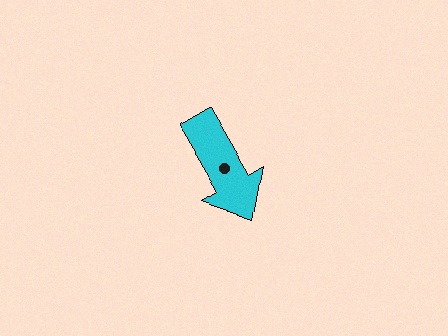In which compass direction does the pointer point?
Southeast.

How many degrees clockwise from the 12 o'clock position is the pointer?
Approximately 150 degrees.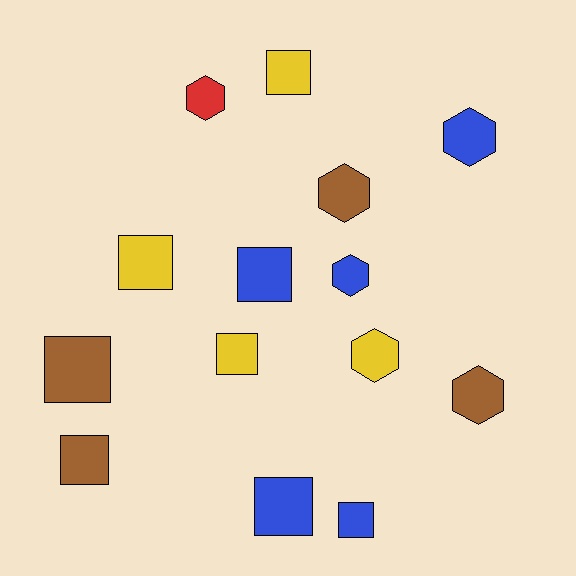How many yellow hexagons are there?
There is 1 yellow hexagon.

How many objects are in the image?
There are 14 objects.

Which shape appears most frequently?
Square, with 8 objects.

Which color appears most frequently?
Blue, with 5 objects.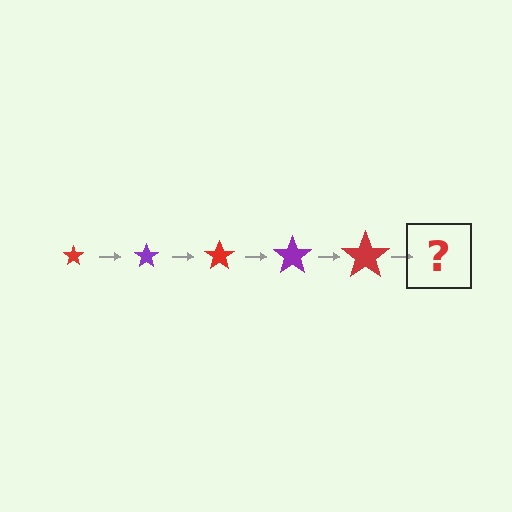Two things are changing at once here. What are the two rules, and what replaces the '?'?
The two rules are that the star grows larger each step and the color cycles through red and purple. The '?' should be a purple star, larger than the previous one.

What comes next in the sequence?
The next element should be a purple star, larger than the previous one.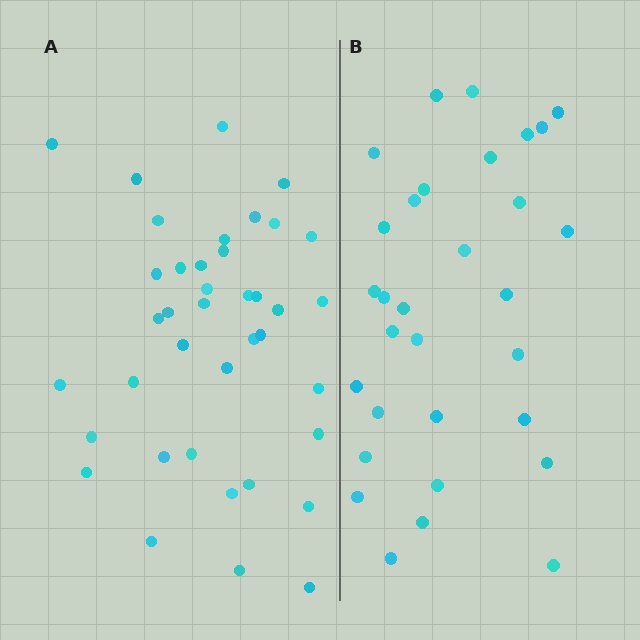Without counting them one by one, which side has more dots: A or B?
Region A (the left region) has more dots.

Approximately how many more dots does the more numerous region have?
Region A has roughly 8 or so more dots than region B.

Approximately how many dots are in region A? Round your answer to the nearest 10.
About 40 dots. (The exact count is 39, which rounds to 40.)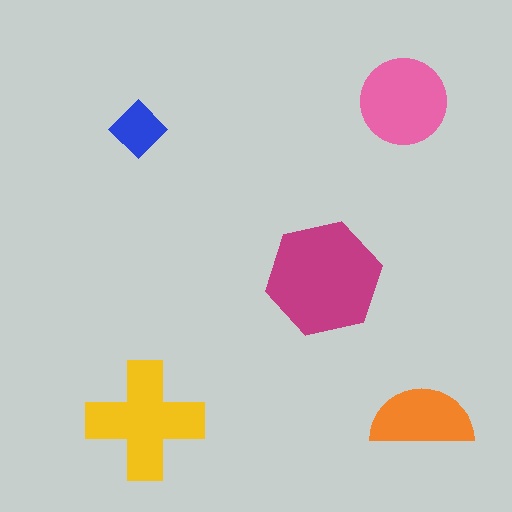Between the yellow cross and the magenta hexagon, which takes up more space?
The magenta hexagon.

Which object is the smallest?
The blue diamond.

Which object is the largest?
The magenta hexagon.